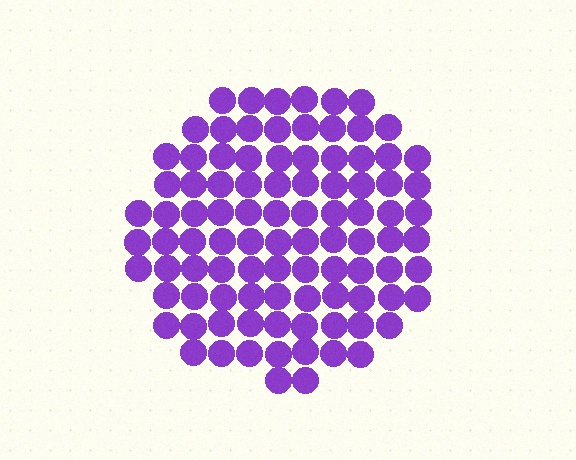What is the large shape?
The large shape is a circle.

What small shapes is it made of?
It is made of small circles.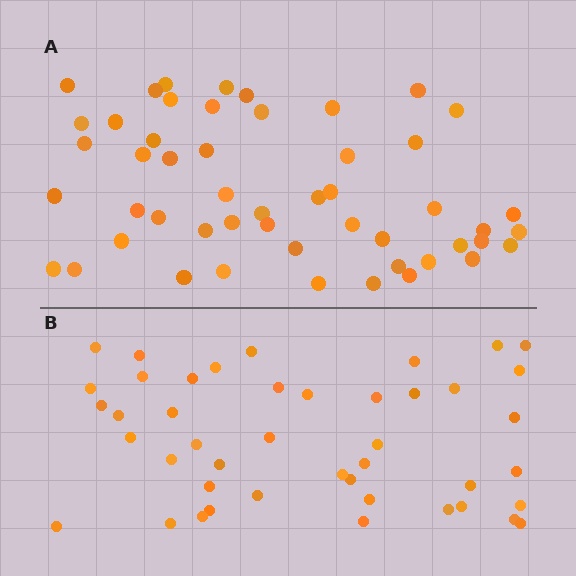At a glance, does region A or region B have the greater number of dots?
Region A (the top region) has more dots.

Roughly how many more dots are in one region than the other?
Region A has roughly 8 or so more dots than region B.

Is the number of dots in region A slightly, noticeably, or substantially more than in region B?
Region A has only slightly more — the two regions are fairly close. The ratio is roughly 1.2 to 1.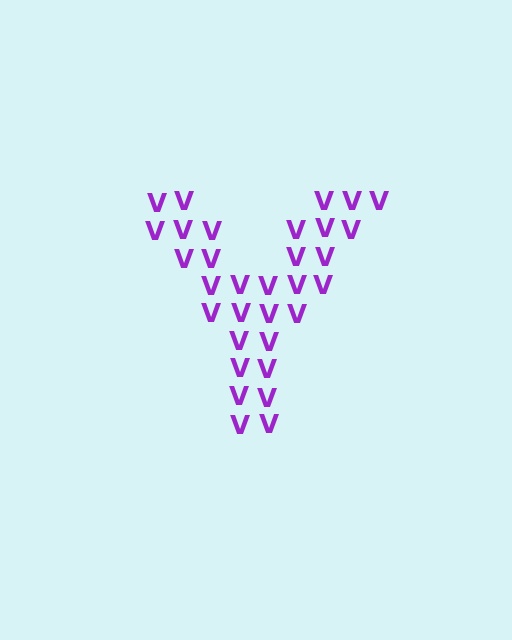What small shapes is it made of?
It is made of small letter V's.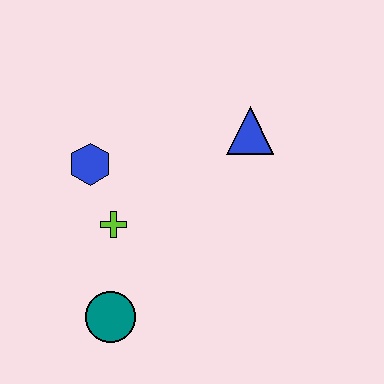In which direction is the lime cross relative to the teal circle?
The lime cross is above the teal circle.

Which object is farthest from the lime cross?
The blue triangle is farthest from the lime cross.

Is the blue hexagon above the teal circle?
Yes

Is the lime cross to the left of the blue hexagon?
No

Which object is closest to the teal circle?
The lime cross is closest to the teal circle.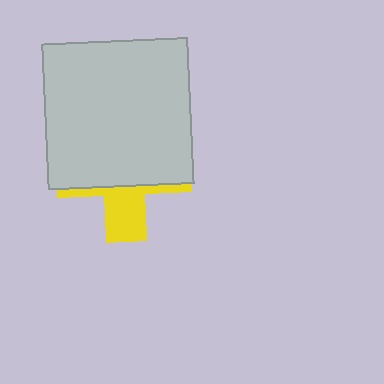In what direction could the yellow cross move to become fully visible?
The yellow cross could move down. That would shift it out from behind the light gray square entirely.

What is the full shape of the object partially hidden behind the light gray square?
The partially hidden object is a yellow cross.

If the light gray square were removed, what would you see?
You would see the complete yellow cross.